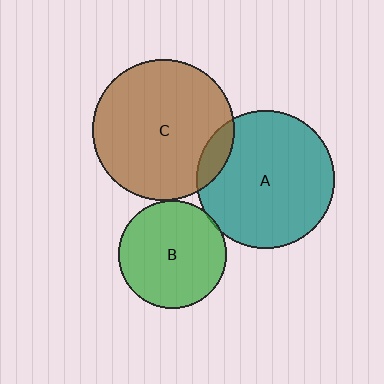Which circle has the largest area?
Circle C (brown).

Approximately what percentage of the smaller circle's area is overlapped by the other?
Approximately 5%.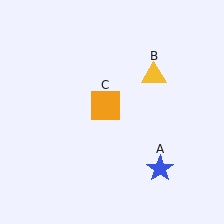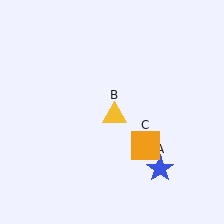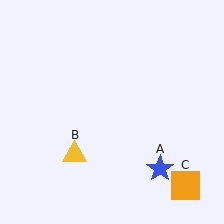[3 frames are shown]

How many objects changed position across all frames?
2 objects changed position: yellow triangle (object B), orange square (object C).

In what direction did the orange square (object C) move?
The orange square (object C) moved down and to the right.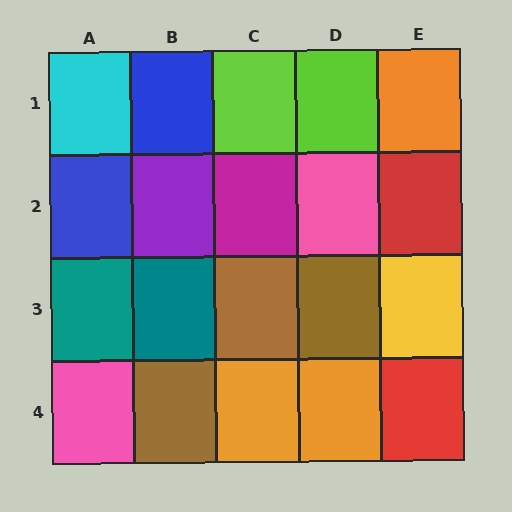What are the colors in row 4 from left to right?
Pink, brown, orange, orange, red.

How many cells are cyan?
1 cell is cyan.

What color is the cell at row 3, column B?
Teal.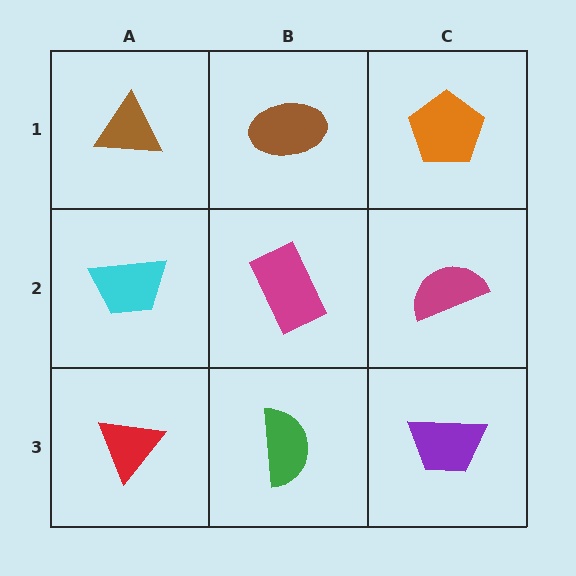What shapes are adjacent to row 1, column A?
A cyan trapezoid (row 2, column A), a brown ellipse (row 1, column B).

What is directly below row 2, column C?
A purple trapezoid.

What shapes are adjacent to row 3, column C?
A magenta semicircle (row 2, column C), a green semicircle (row 3, column B).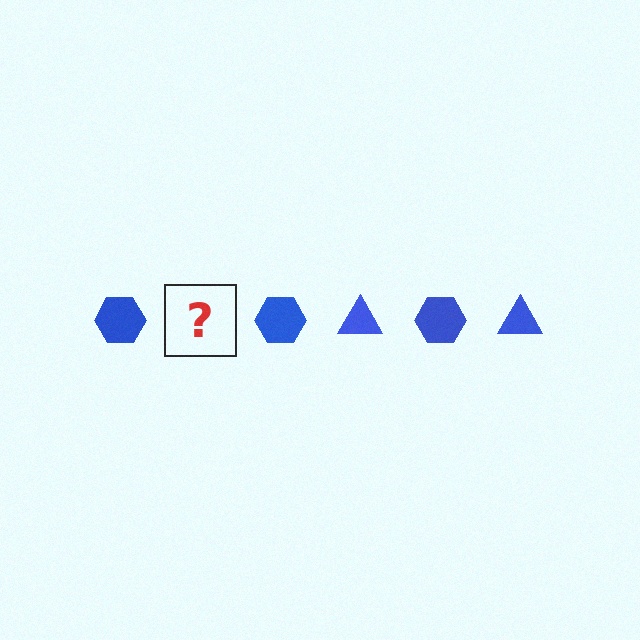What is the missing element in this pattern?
The missing element is a blue triangle.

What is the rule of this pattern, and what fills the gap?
The rule is that the pattern cycles through hexagon, triangle shapes in blue. The gap should be filled with a blue triangle.